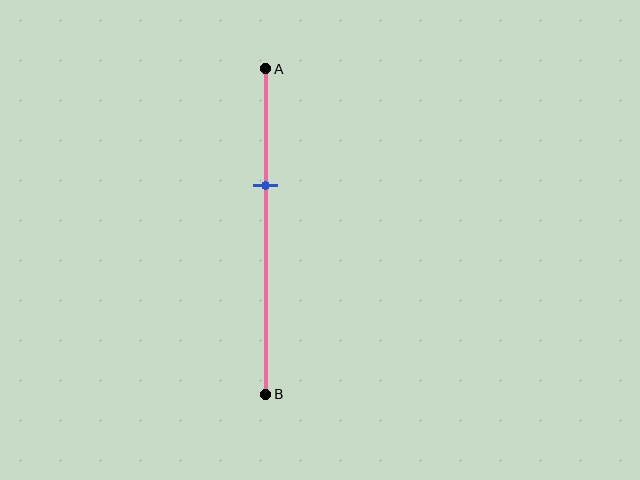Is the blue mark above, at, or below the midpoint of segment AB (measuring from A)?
The blue mark is above the midpoint of segment AB.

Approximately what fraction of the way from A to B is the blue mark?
The blue mark is approximately 35% of the way from A to B.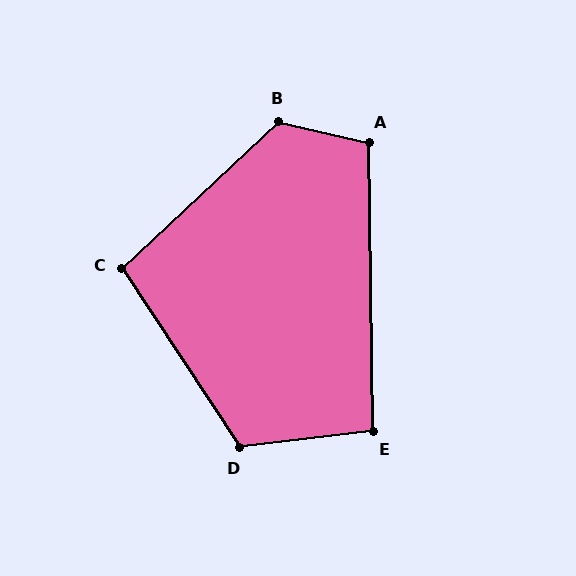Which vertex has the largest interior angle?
B, at approximately 124 degrees.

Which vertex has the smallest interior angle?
E, at approximately 96 degrees.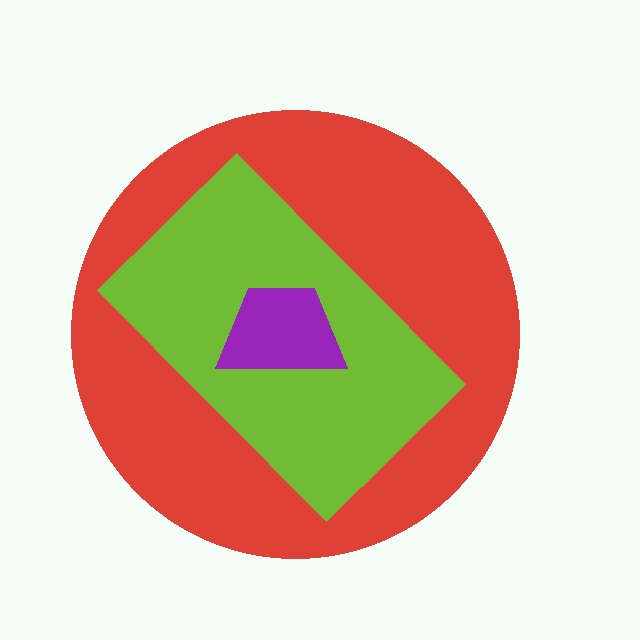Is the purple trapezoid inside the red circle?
Yes.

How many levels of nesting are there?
3.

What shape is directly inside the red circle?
The lime rectangle.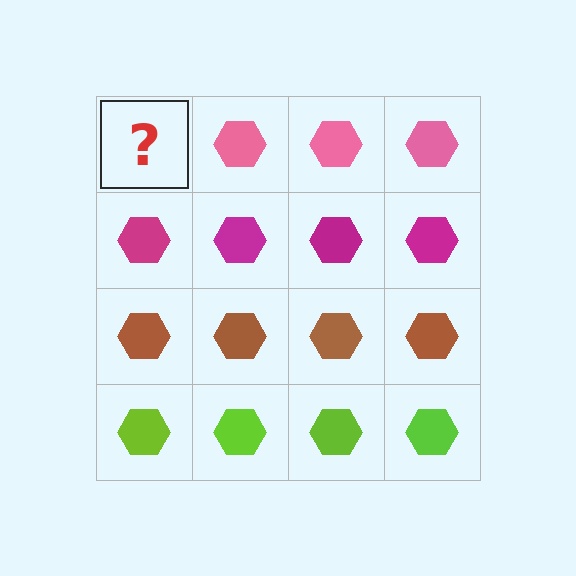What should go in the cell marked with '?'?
The missing cell should contain a pink hexagon.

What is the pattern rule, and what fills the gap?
The rule is that each row has a consistent color. The gap should be filled with a pink hexagon.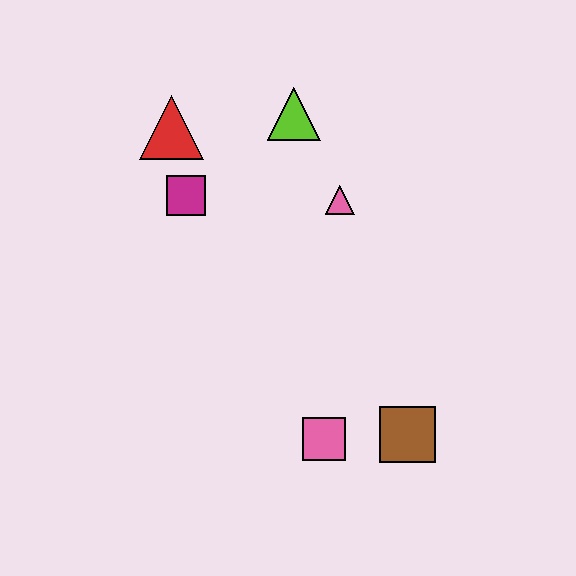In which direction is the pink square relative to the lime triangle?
The pink square is below the lime triangle.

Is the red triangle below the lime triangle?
Yes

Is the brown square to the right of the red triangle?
Yes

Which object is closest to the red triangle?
The magenta square is closest to the red triangle.